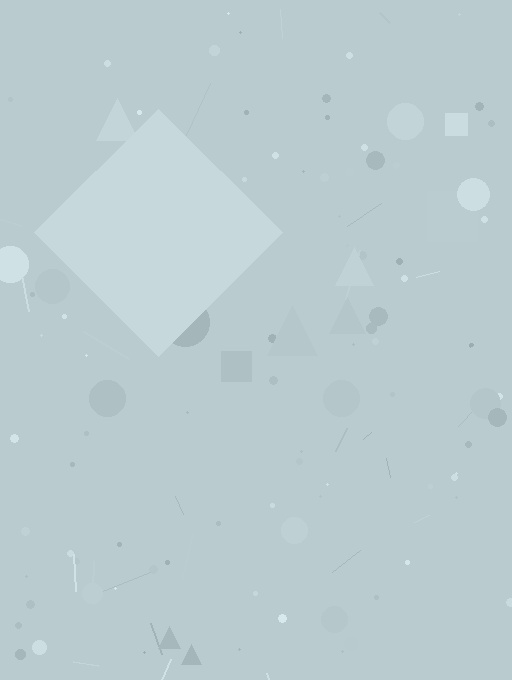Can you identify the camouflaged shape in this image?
The camouflaged shape is a diamond.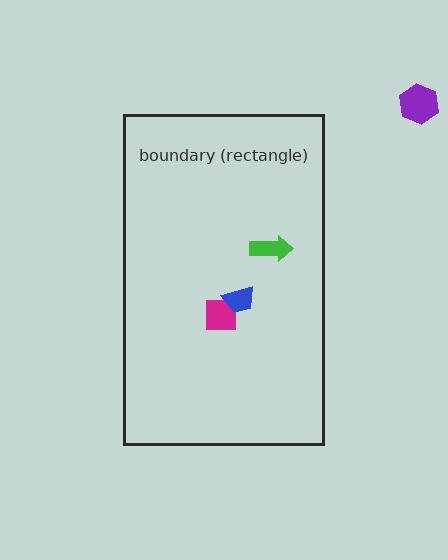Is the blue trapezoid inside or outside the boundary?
Inside.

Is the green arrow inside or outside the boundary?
Inside.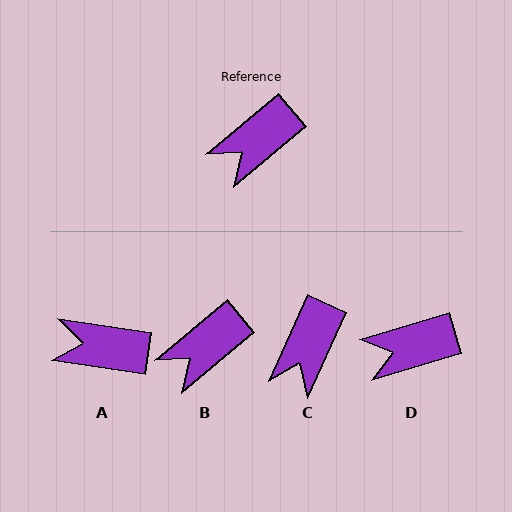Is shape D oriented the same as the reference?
No, it is off by about 23 degrees.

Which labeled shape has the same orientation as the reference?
B.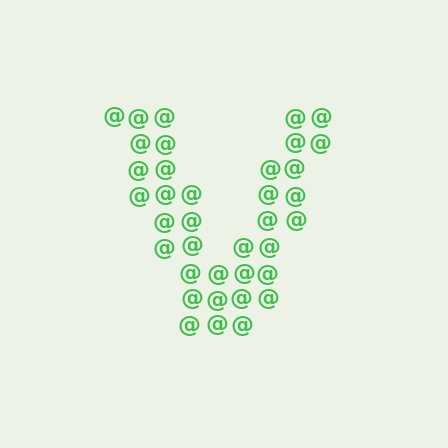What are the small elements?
The small elements are at signs.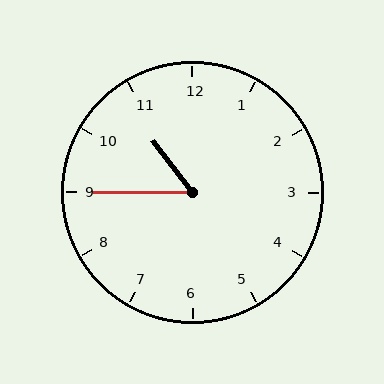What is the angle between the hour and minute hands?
Approximately 52 degrees.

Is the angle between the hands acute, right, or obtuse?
It is acute.